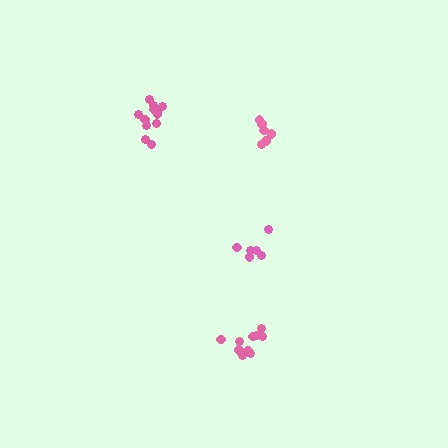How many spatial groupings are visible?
There are 4 spatial groupings.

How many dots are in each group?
Group 1: 6 dots, Group 2: 10 dots, Group 3: 6 dots, Group 4: 12 dots (34 total).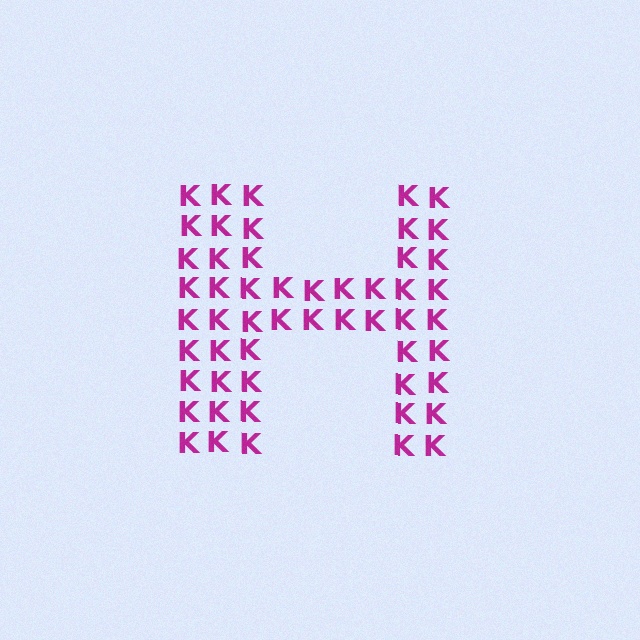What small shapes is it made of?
It is made of small letter K's.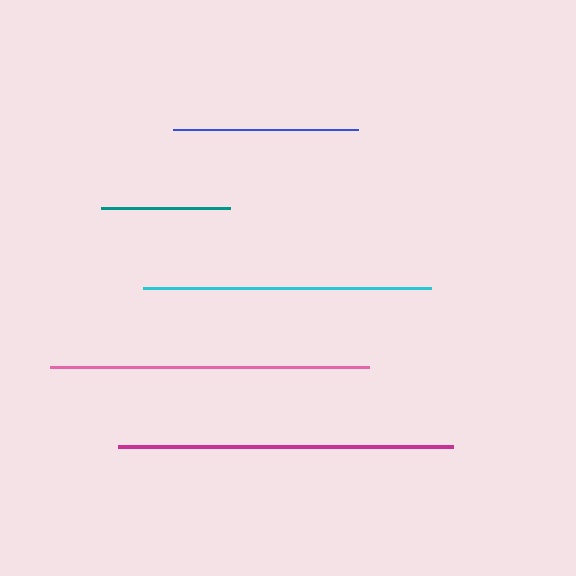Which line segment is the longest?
The magenta line is the longest at approximately 335 pixels.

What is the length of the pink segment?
The pink segment is approximately 319 pixels long.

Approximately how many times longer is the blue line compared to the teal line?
The blue line is approximately 1.4 times the length of the teal line.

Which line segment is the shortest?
The teal line is the shortest at approximately 129 pixels.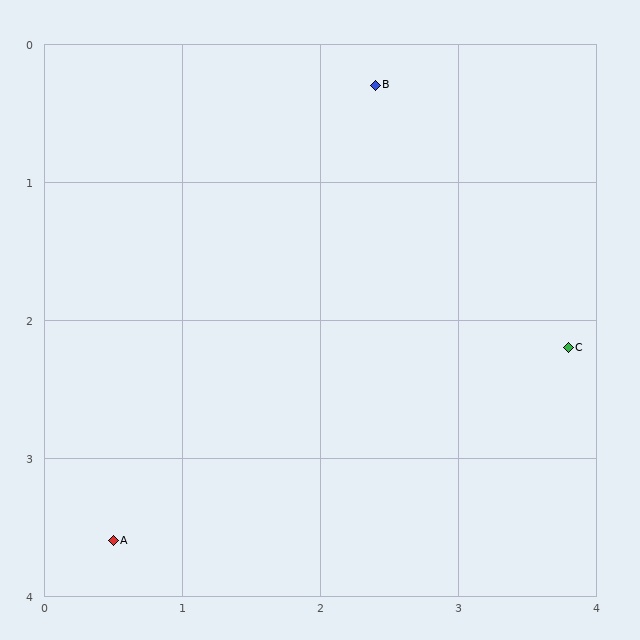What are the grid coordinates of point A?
Point A is at approximately (0.5, 3.6).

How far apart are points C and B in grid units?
Points C and B are about 2.4 grid units apart.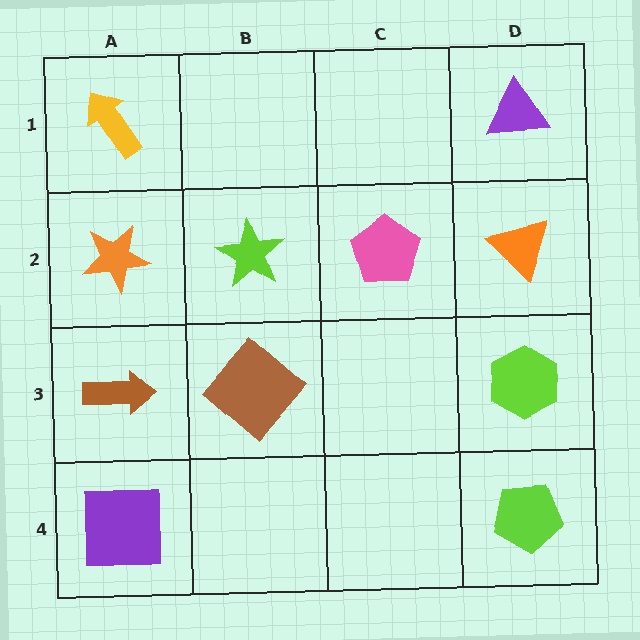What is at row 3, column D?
A lime hexagon.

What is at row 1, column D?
A purple triangle.